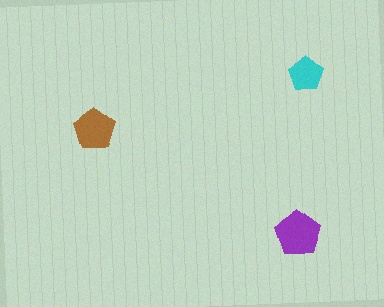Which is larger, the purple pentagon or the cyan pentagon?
The purple one.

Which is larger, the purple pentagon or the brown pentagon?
The purple one.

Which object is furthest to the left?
The brown pentagon is leftmost.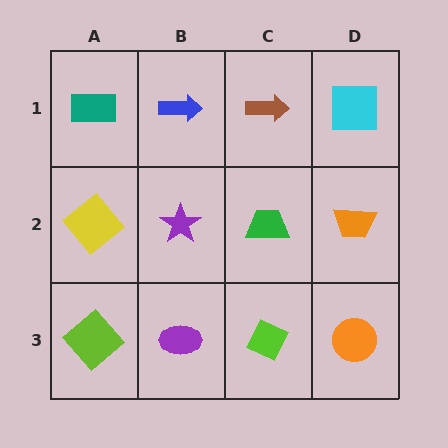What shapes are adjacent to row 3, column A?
A yellow diamond (row 2, column A), a purple ellipse (row 3, column B).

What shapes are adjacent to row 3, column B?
A purple star (row 2, column B), a lime diamond (row 3, column A), a lime diamond (row 3, column C).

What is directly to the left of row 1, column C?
A blue arrow.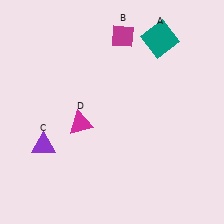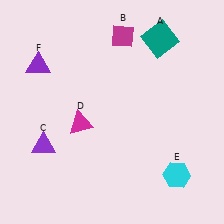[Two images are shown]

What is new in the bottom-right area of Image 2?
A cyan hexagon (E) was added in the bottom-right area of Image 2.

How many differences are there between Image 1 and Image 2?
There are 2 differences between the two images.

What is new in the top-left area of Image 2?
A purple triangle (F) was added in the top-left area of Image 2.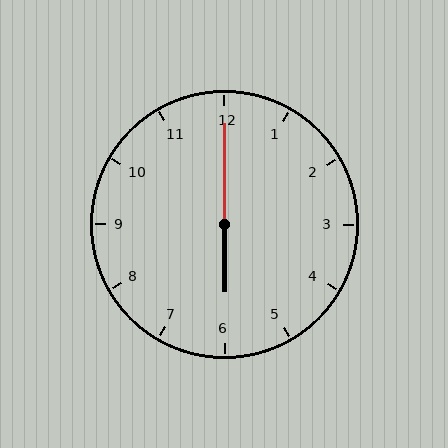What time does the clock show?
6:00.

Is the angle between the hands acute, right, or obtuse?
It is obtuse.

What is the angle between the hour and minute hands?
Approximately 180 degrees.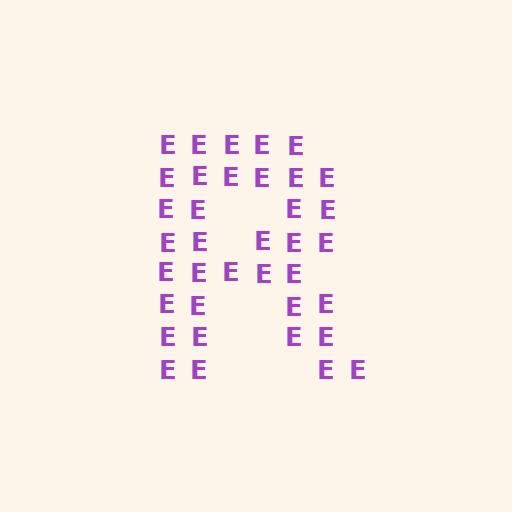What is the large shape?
The large shape is the letter R.